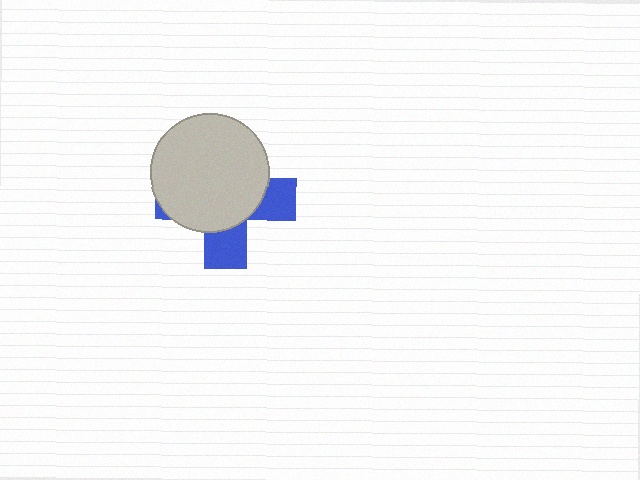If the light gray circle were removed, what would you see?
You would see the complete blue cross.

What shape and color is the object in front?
The object in front is a light gray circle.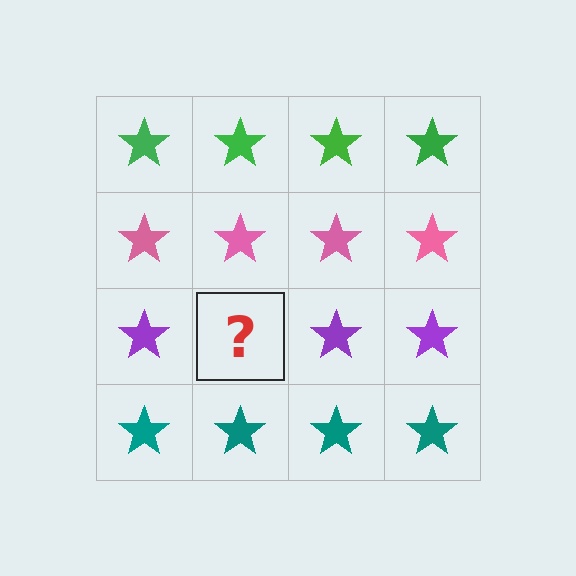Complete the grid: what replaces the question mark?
The question mark should be replaced with a purple star.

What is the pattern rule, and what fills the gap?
The rule is that each row has a consistent color. The gap should be filled with a purple star.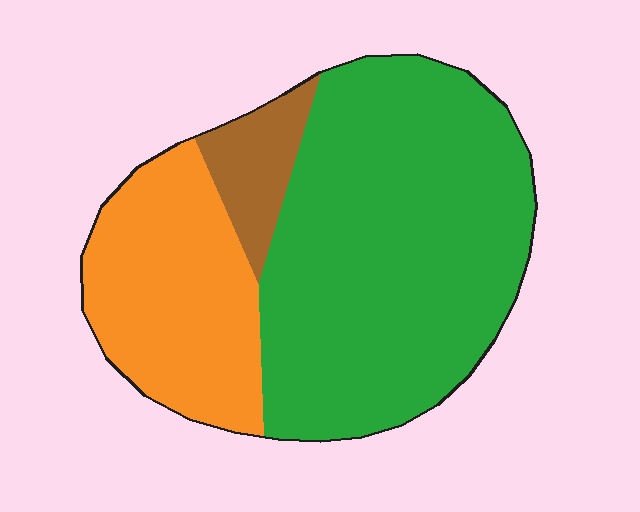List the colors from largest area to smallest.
From largest to smallest: green, orange, brown.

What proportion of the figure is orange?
Orange covers roughly 30% of the figure.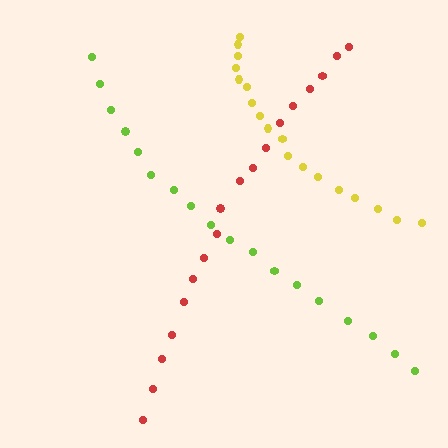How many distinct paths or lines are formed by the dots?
There are 3 distinct paths.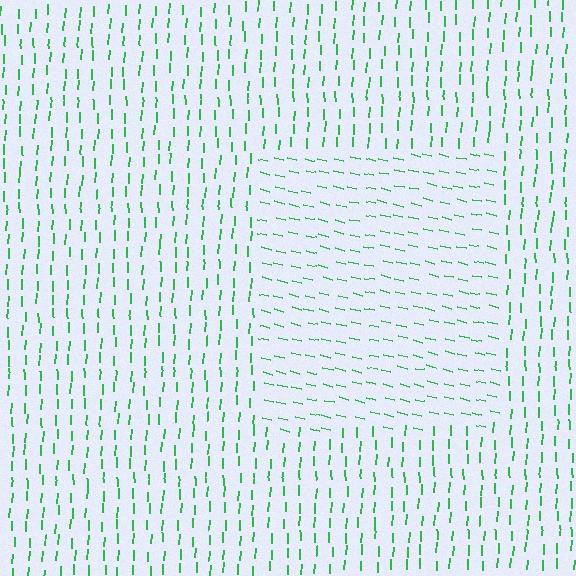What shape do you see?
I see a rectangle.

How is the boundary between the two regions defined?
The boundary is defined purely by a change in line orientation (approximately 79 degrees difference). All lines are the same color and thickness.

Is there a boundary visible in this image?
Yes, there is a texture boundary formed by a change in line orientation.